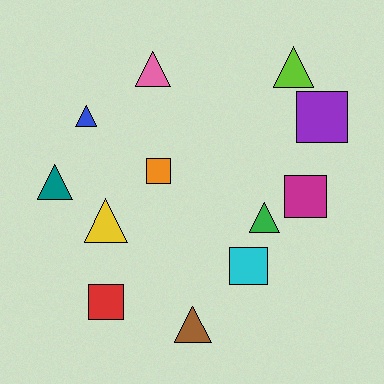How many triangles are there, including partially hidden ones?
There are 7 triangles.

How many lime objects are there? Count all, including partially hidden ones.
There is 1 lime object.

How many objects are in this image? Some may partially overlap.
There are 12 objects.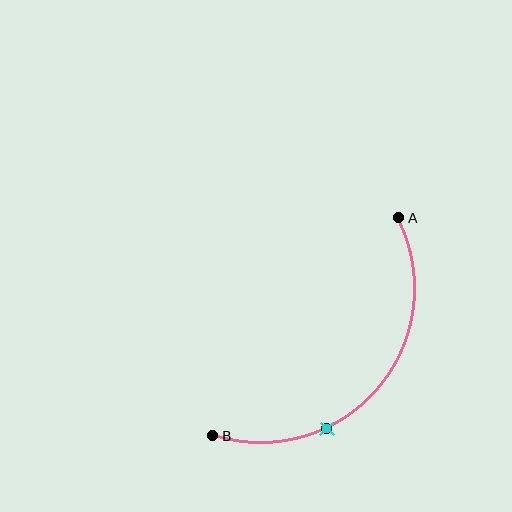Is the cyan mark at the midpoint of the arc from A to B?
No. The cyan mark lies on the arc but is closer to endpoint B. The arc midpoint would be at the point on the curve equidistant along the arc from both A and B.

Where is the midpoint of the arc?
The arc midpoint is the point on the curve farthest from the straight line joining A and B. It sits below and to the right of that line.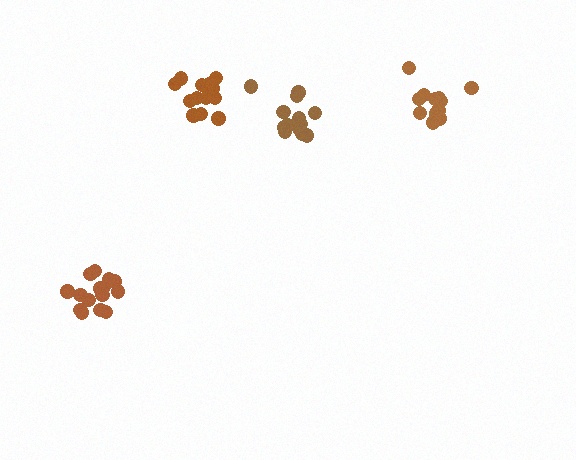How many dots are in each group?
Group 1: 13 dots, Group 2: 15 dots, Group 3: 14 dots, Group 4: 13 dots (55 total).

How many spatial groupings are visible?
There are 4 spatial groupings.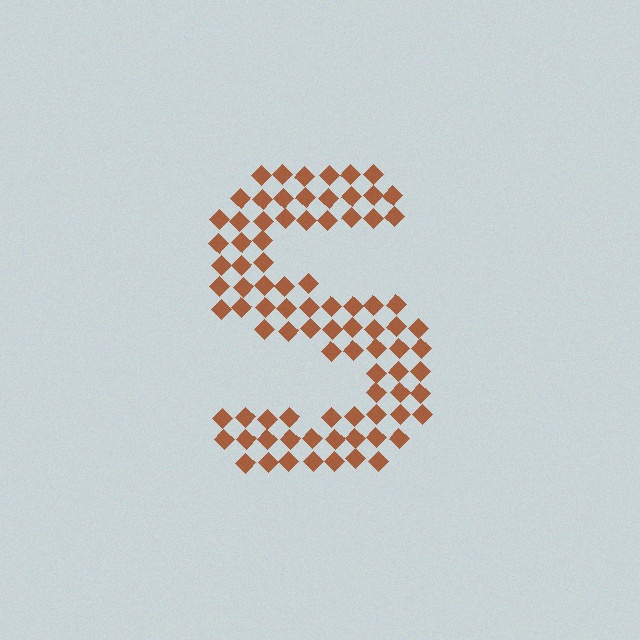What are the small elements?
The small elements are diamonds.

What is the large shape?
The large shape is the letter S.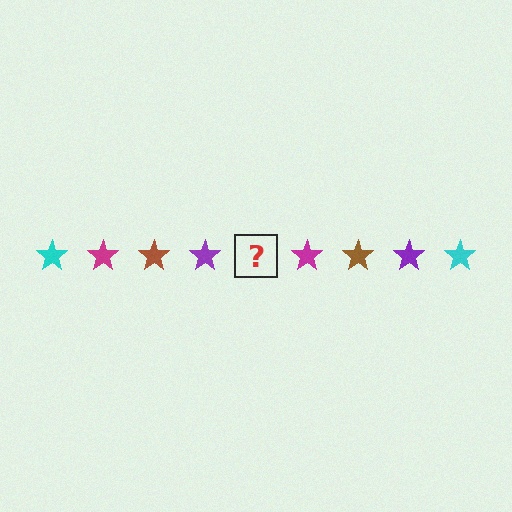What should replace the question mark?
The question mark should be replaced with a cyan star.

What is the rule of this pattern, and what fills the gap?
The rule is that the pattern cycles through cyan, magenta, brown, purple stars. The gap should be filled with a cyan star.